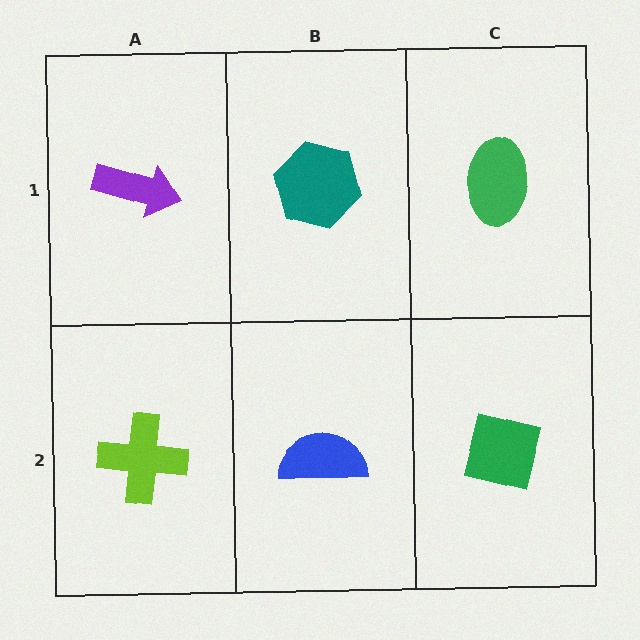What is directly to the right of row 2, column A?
A blue semicircle.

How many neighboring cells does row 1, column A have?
2.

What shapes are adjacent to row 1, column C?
A green square (row 2, column C), a teal hexagon (row 1, column B).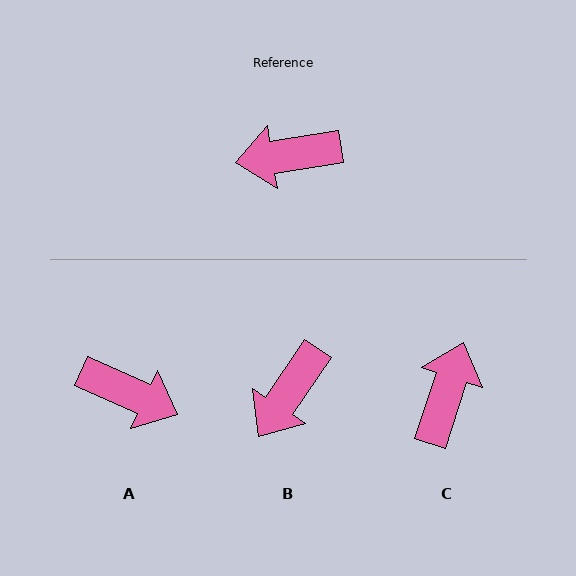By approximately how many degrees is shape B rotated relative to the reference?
Approximately 47 degrees counter-clockwise.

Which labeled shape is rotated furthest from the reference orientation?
A, about 147 degrees away.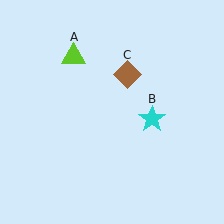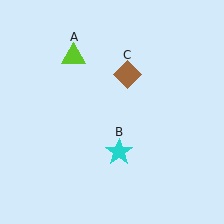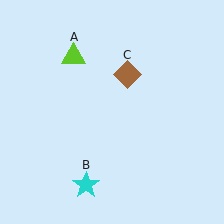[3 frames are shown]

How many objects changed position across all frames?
1 object changed position: cyan star (object B).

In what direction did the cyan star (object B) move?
The cyan star (object B) moved down and to the left.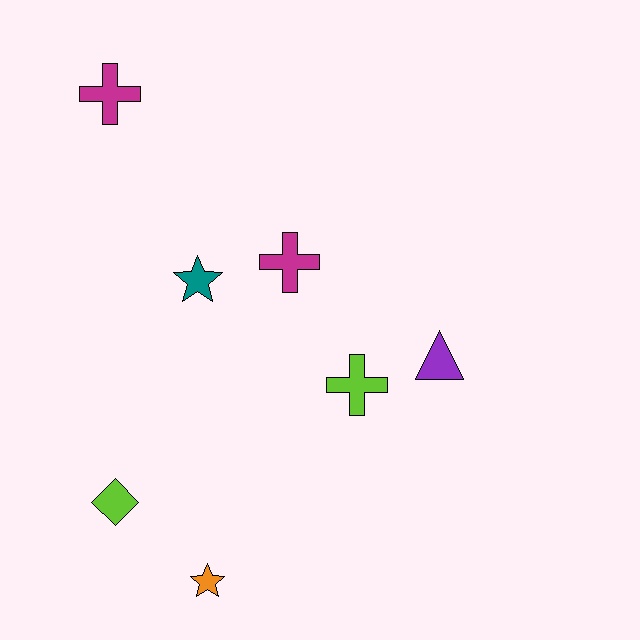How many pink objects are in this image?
There are no pink objects.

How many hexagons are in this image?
There are no hexagons.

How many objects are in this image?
There are 7 objects.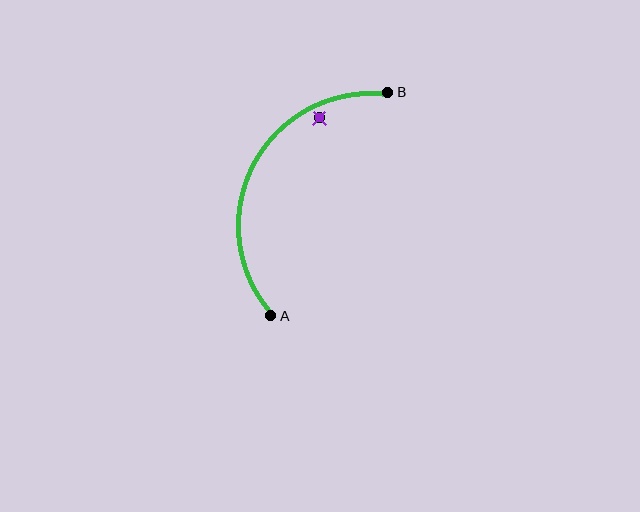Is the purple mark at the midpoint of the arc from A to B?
No — the purple mark does not lie on the arc at all. It sits slightly inside the curve.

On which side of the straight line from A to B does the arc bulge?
The arc bulges to the left of the straight line connecting A and B.